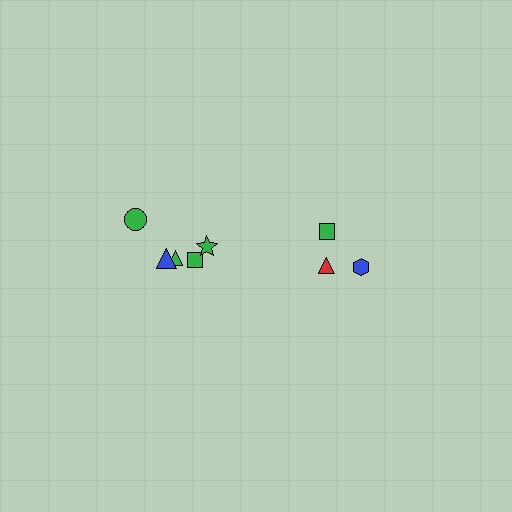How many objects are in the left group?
There are 5 objects.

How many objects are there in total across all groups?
There are 8 objects.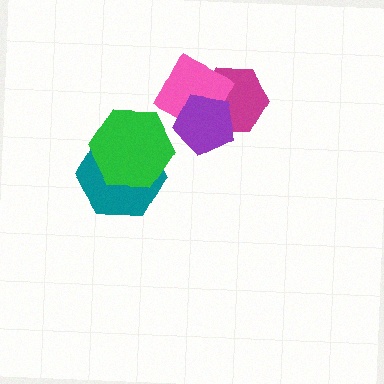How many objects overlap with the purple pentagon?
2 objects overlap with the purple pentagon.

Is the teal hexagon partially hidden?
Yes, it is partially covered by another shape.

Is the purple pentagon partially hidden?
No, no other shape covers it.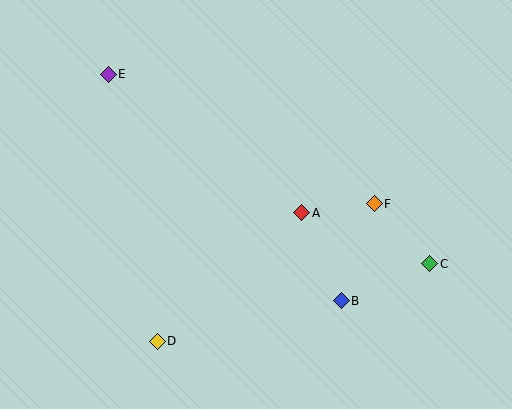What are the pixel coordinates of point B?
Point B is at (341, 301).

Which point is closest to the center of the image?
Point A at (302, 213) is closest to the center.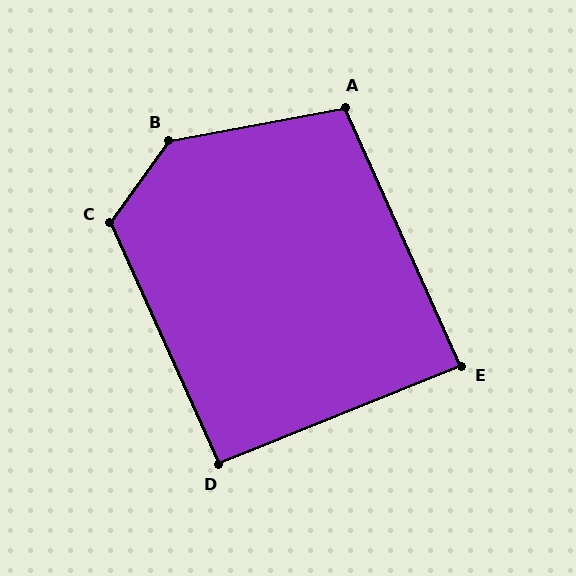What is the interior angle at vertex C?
Approximately 120 degrees (obtuse).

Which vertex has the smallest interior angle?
E, at approximately 88 degrees.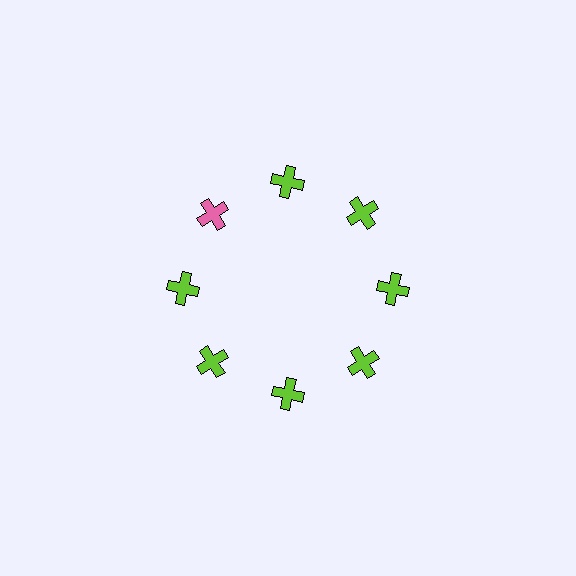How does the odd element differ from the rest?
It has a different color: pink instead of lime.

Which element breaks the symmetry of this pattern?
The pink cross at roughly the 10 o'clock position breaks the symmetry. All other shapes are lime crosses.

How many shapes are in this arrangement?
There are 8 shapes arranged in a ring pattern.